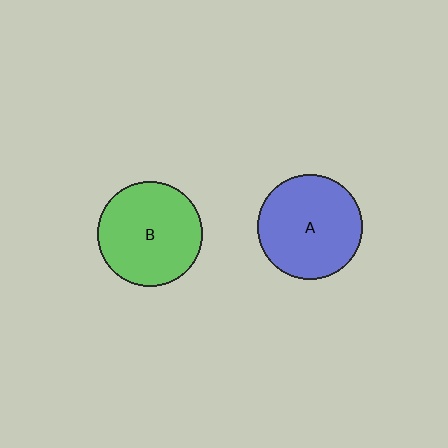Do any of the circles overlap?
No, none of the circles overlap.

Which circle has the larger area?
Circle A (blue).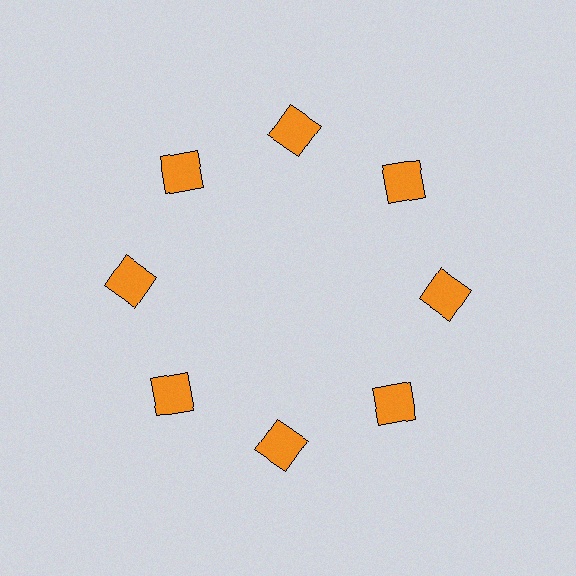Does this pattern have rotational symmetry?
Yes, this pattern has 8-fold rotational symmetry. It looks the same after rotating 45 degrees around the center.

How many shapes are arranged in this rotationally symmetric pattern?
There are 8 shapes, arranged in 8 groups of 1.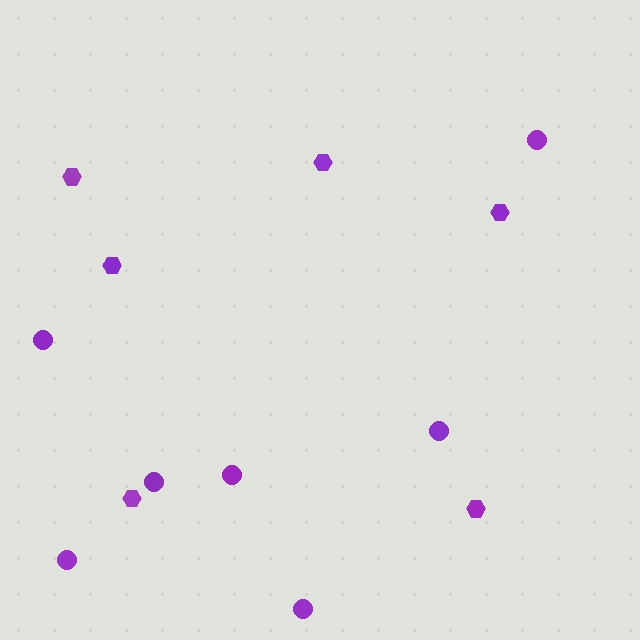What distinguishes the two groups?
There are 2 groups: one group of circles (7) and one group of hexagons (6).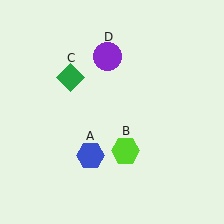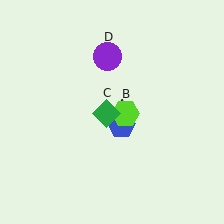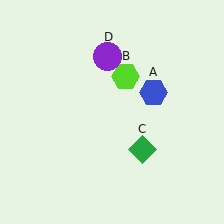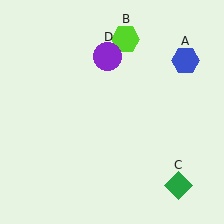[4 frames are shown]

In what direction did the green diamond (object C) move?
The green diamond (object C) moved down and to the right.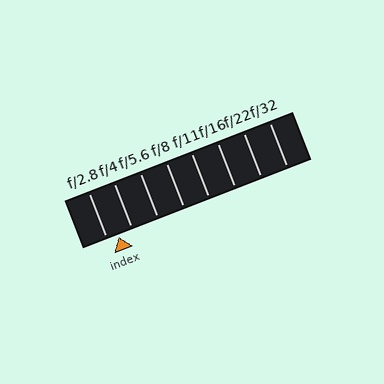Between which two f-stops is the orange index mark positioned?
The index mark is between f/2.8 and f/4.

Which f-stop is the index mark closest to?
The index mark is closest to f/2.8.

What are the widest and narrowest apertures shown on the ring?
The widest aperture shown is f/2.8 and the narrowest is f/32.